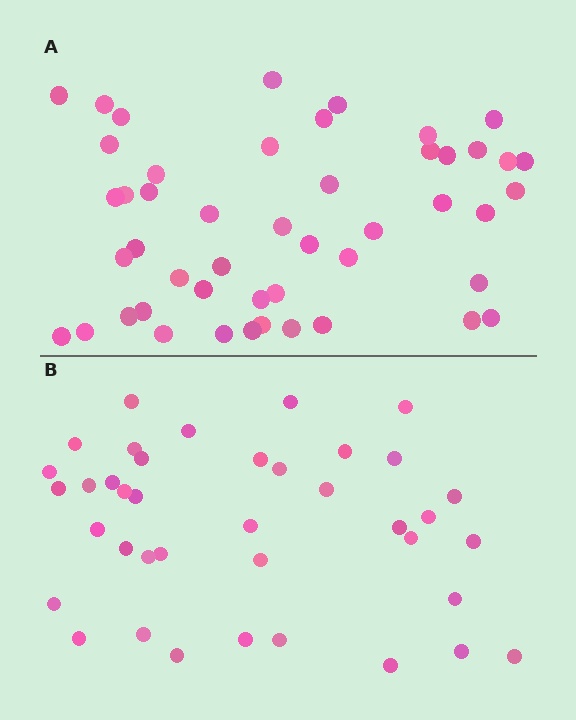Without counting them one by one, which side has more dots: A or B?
Region A (the top region) has more dots.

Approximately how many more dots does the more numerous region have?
Region A has roughly 8 or so more dots than region B.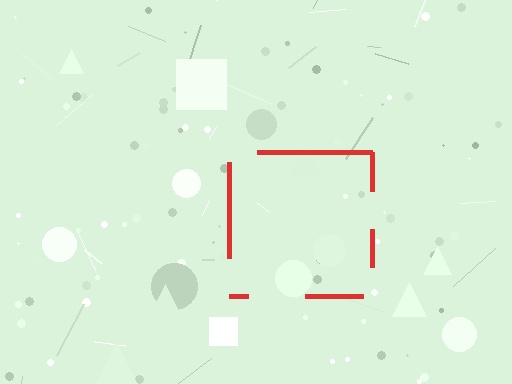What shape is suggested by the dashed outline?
The dashed outline suggests a square.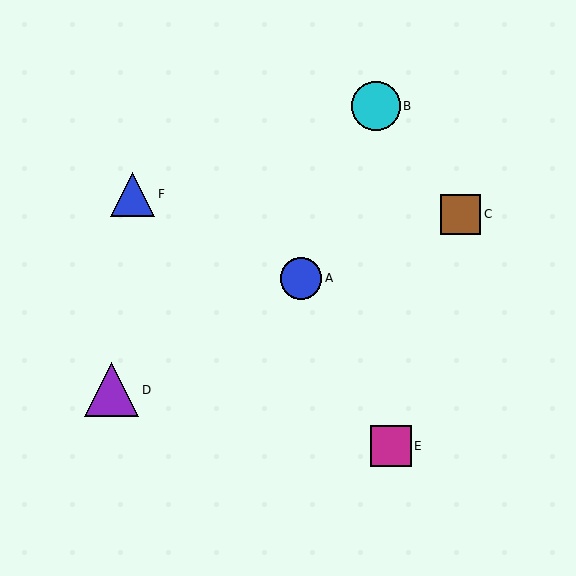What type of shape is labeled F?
Shape F is a blue triangle.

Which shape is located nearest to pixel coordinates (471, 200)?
The brown square (labeled C) at (461, 214) is nearest to that location.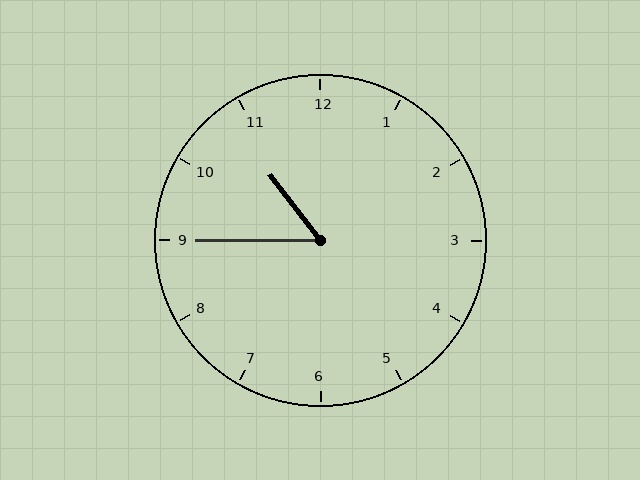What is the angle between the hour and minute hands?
Approximately 52 degrees.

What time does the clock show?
10:45.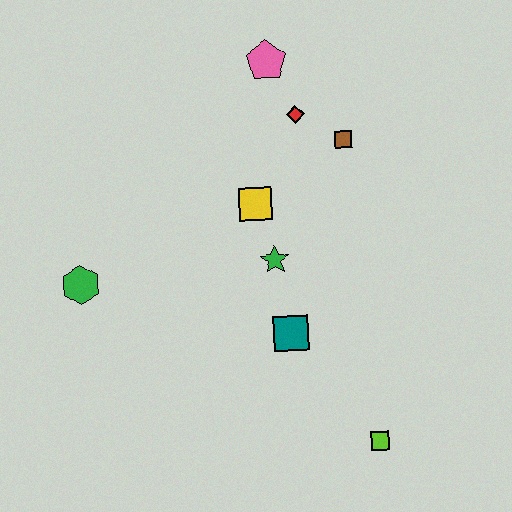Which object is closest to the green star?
The yellow square is closest to the green star.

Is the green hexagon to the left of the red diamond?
Yes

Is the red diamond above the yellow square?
Yes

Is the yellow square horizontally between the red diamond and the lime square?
No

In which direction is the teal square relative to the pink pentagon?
The teal square is below the pink pentagon.